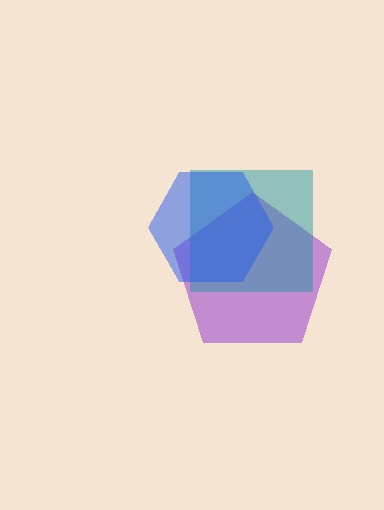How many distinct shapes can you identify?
There are 3 distinct shapes: a purple pentagon, a teal square, a blue hexagon.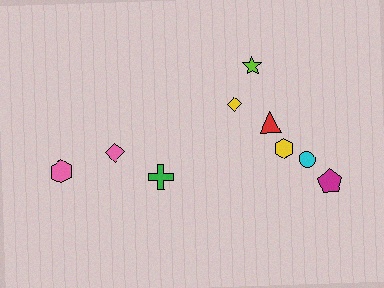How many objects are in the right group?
There are 6 objects.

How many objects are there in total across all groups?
There are 9 objects.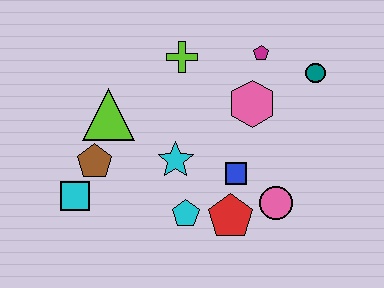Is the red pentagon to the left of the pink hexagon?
Yes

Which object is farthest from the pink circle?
The cyan square is farthest from the pink circle.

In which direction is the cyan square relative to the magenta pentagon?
The cyan square is to the left of the magenta pentagon.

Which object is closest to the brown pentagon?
The cyan square is closest to the brown pentagon.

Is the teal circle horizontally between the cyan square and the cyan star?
No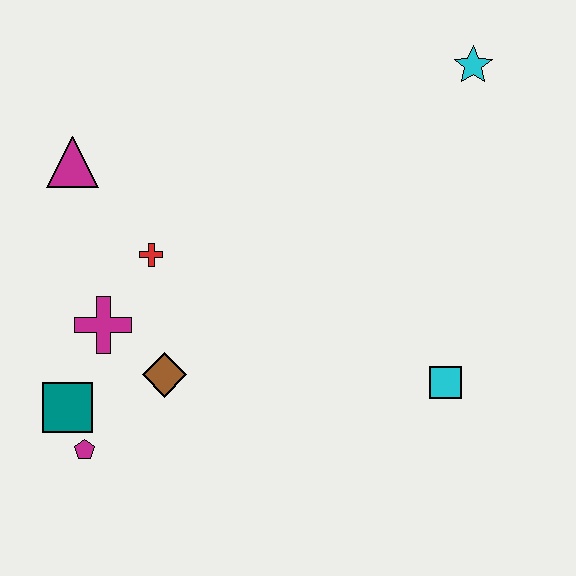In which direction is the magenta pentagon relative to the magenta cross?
The magenta pentagon is below the magenta cross.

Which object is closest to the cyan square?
The brown diamond is closest to the cyan square.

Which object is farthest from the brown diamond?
The cyan star is farthest from the brown diamond.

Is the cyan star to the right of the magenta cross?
Yes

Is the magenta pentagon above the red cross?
No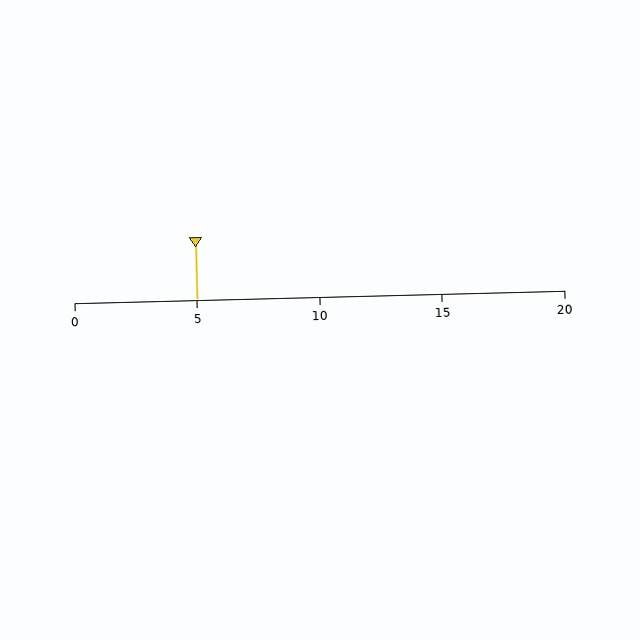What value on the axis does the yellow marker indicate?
The marker indicates approximately 5.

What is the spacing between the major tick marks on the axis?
The major ticks are spaced 5 apart.